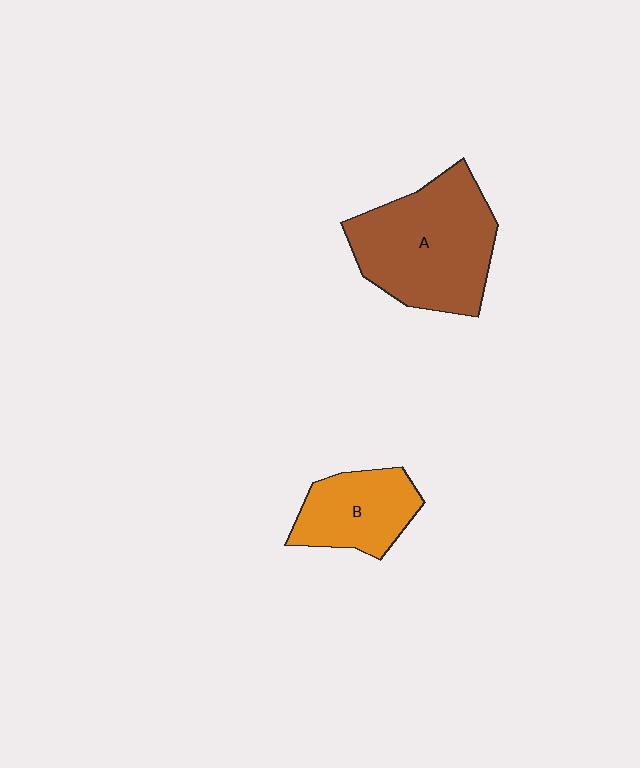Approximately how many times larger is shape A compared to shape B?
Approximately 1.8 times.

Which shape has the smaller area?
Shape B (orange).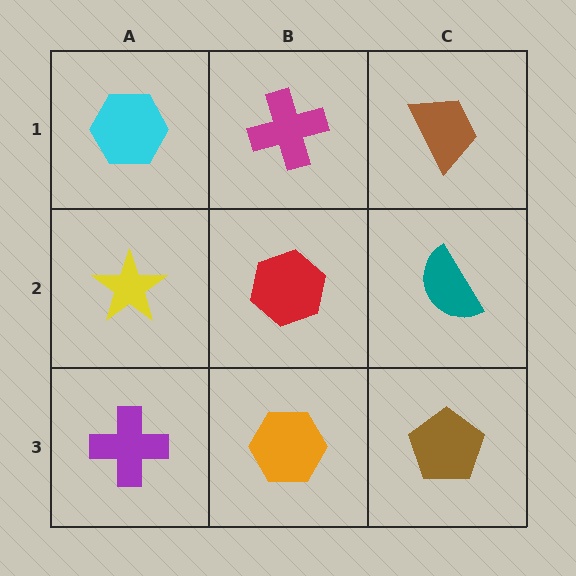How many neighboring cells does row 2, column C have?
3.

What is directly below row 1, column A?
A yellow star.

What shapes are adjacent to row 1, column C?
A teal semicircle (row 2, column C), a magenta cross (row 1, column B).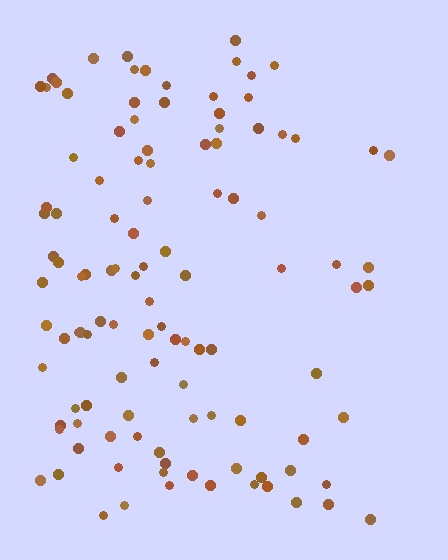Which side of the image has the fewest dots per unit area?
The right.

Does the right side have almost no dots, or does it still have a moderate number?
Still a moderate number, just noticeably fewer than the left.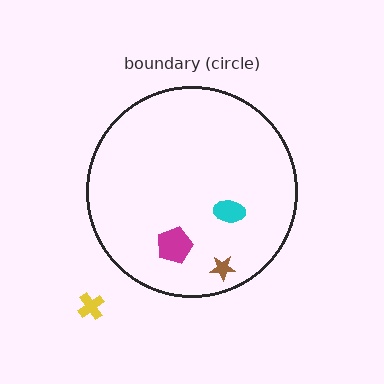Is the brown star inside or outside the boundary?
Inside.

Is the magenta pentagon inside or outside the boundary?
Inside.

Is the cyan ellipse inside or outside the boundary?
Inside.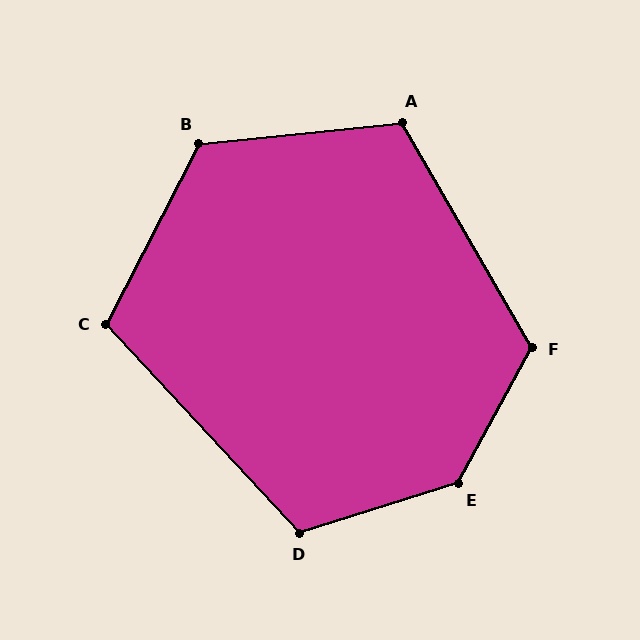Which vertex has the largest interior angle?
E, at approximately 136 degrees.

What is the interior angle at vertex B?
Approximately 123 degrees (obtuse).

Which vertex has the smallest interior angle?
C, at approximately 110 degrees.